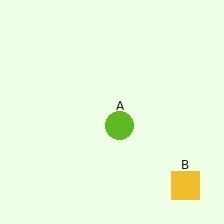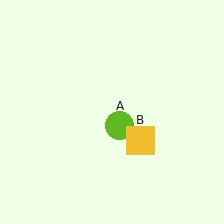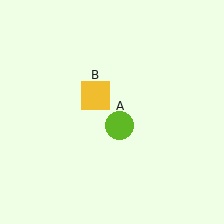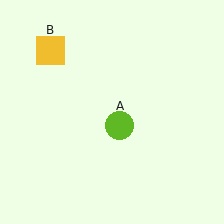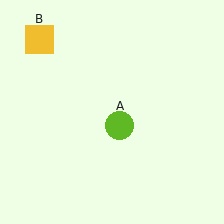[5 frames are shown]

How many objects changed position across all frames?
1 object changed position: yellow square (object B).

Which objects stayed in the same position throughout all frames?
Lime circle (object A) remained stationary.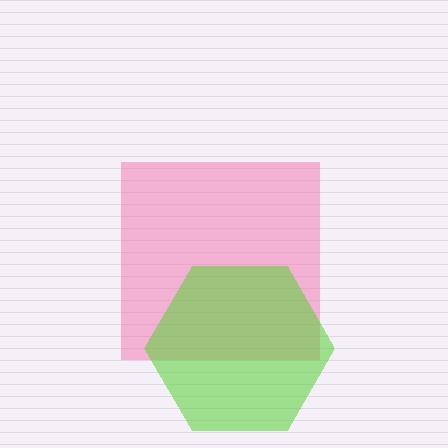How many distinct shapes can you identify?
There are 2 distinct shapes: a pink square, a lime hexagon.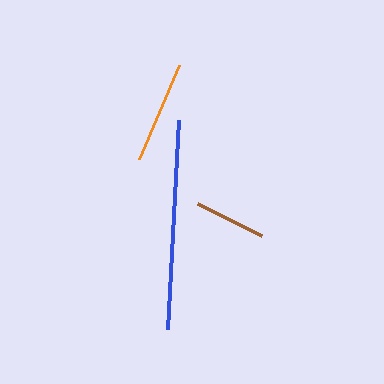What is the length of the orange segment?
The orange segment is approximately 101 pixels long.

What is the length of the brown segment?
The brown segment is approximately 72 pixels long.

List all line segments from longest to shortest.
From longest to shortest: blue, orange, brown.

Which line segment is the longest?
The blue line is the longest at approximately 210 pixels.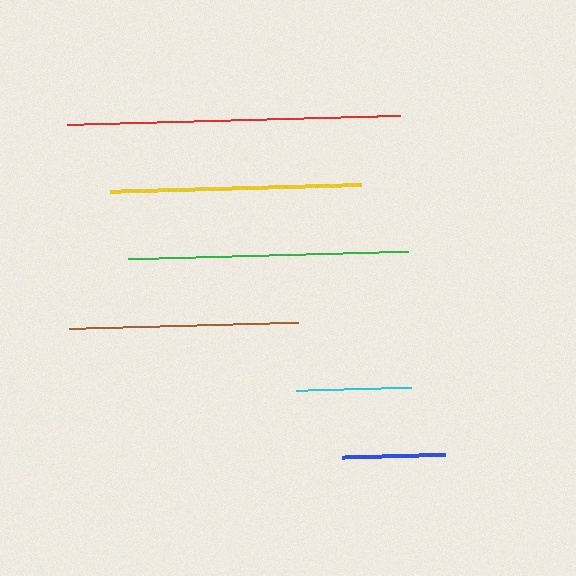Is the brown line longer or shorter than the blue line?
The brown line is longer than the blue line.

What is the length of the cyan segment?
The cyan segment is approximately 115 pixels long.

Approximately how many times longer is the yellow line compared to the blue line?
The yellow line is approximately 2.4 times the length of the blue line.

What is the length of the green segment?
The green segment is approximately 280 pixels long.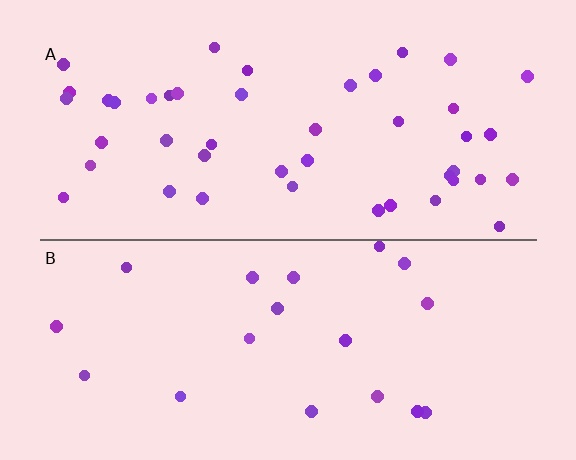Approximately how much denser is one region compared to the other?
Approximately 2.3× — region A over region B.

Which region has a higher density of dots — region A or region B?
A (the top).